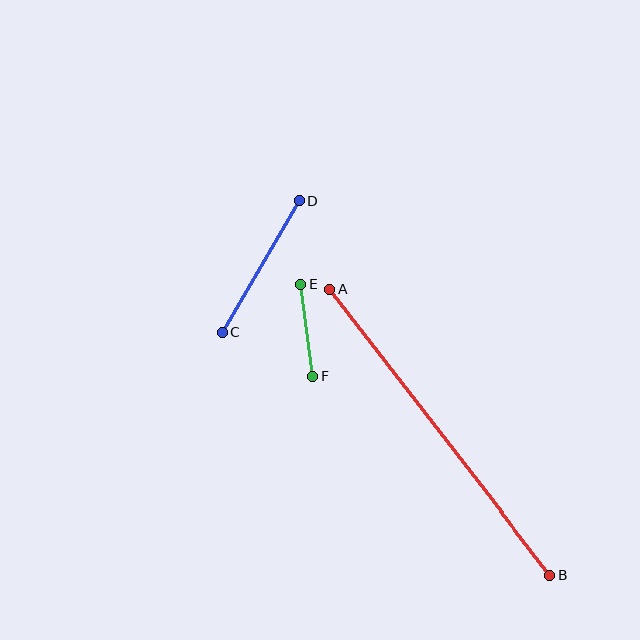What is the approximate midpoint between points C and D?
The midpoint is at approximately (261, 266) pixels.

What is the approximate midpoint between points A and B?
The midpoint is at approximately (440, 432) pixels.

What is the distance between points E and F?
The distance is approximately 93 pixels.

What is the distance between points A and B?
The distance is approximately 361 pixels.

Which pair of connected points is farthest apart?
Points A and B are farthest apart.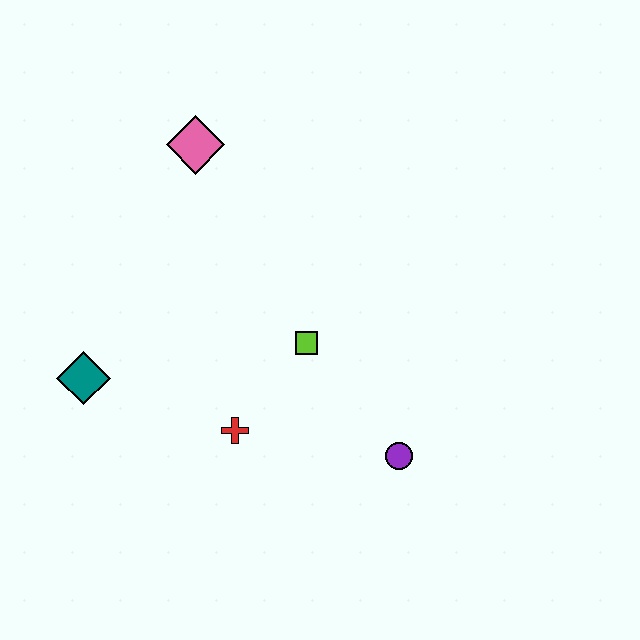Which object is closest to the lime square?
The red cross is closest to the lime square.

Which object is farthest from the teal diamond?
The purple circle is farthest from the teal diamond.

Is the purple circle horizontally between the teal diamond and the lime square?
No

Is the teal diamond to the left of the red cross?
Yes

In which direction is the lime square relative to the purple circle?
The lime square is above the purple circle.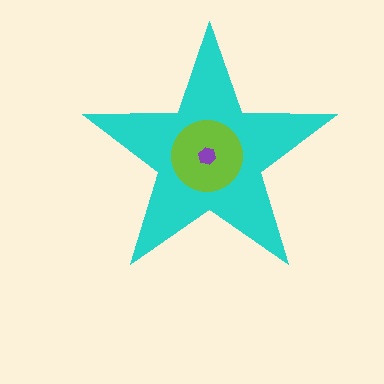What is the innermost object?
The purple hexagon.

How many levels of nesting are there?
3.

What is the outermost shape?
The cyan star.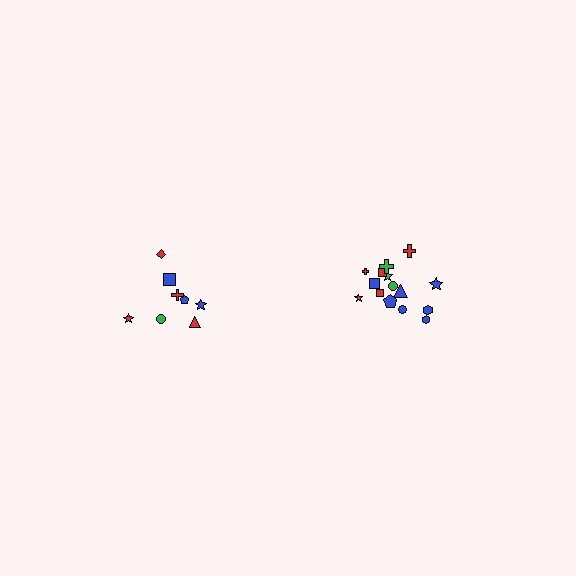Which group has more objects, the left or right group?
The right group.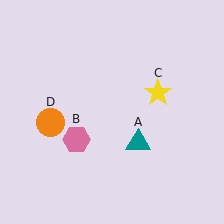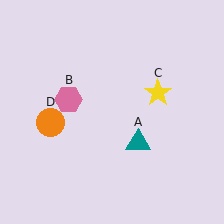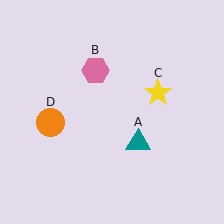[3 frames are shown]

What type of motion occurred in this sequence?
The pink hexagon (object B) rotated clockwise around the center of the scene.